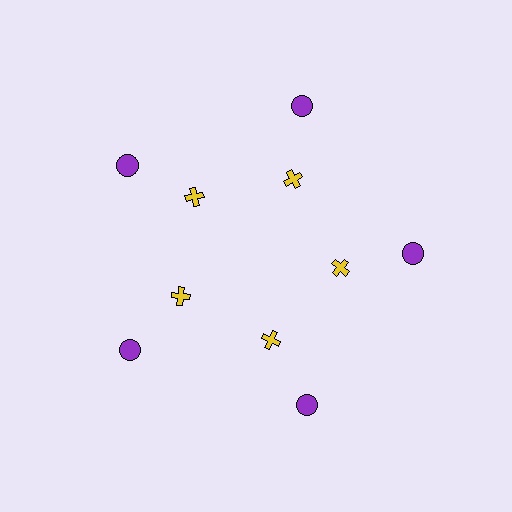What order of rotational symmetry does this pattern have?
This pattern has 5-fold rotational symmetry.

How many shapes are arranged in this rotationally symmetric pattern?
There are 10 shapes, arranged in 5 groups of 2.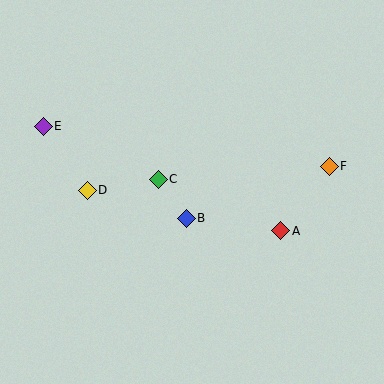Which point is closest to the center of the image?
Point B at (186, 218) is closest to the center.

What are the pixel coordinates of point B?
Point B is at (186, 218).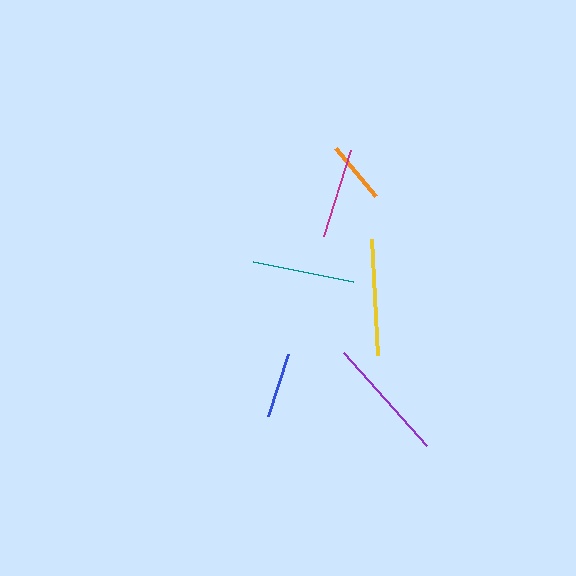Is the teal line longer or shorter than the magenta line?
The teal line is longer than the magenta line.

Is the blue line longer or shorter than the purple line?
The purple line is longer than the blue line.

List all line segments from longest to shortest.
From longest to shortest: purple, yellow, teal, magenta, blue, orange.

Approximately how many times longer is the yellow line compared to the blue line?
The yellow line is approximately 1.8 times the length of the blue line.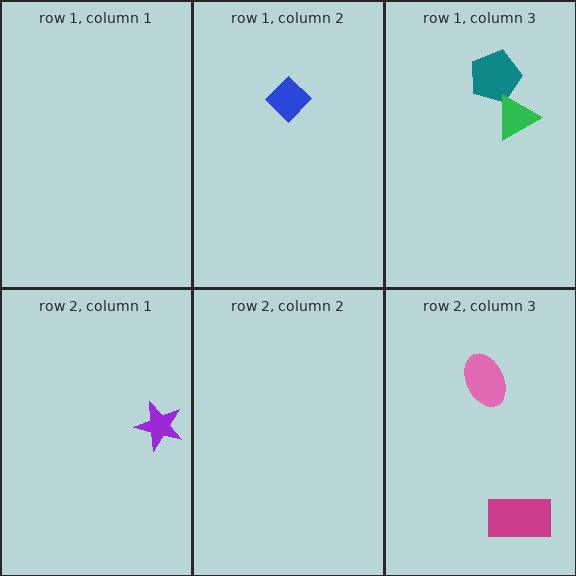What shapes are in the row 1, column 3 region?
The teal pentagon, the green triangle.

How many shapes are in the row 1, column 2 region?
1.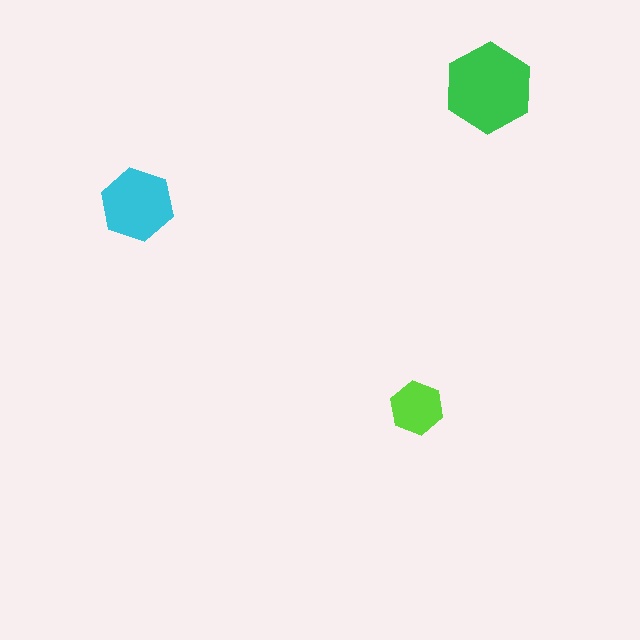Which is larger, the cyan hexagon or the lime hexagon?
The cyan one.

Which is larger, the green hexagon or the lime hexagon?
The green one.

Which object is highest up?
The green hexagon is topmost.